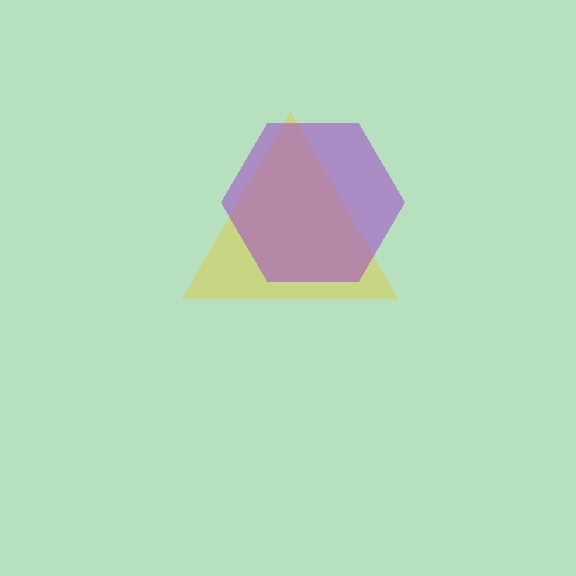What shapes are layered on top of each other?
The layered shapes are: a yellow triangle, a purple hexagon.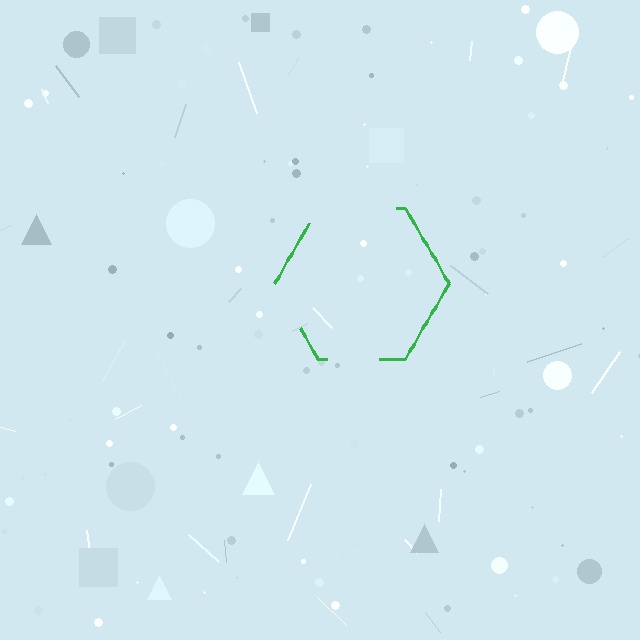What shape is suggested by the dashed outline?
The dashed outline suggests a hexagon.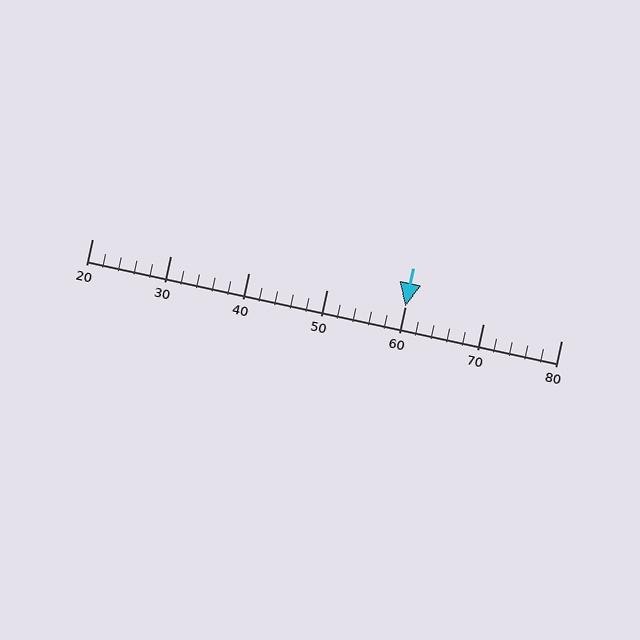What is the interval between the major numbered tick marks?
The major tick marks are spaced 10 units apart.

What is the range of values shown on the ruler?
The ruler shows values from 20 to 80.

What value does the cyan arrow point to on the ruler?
The cyan arrow points to approximately 60.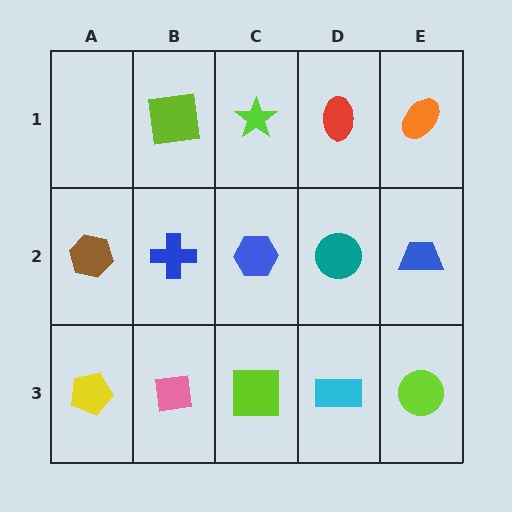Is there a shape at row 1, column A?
No, that cell is empty.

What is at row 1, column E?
An orange ellipse.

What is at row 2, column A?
A brown hexagon.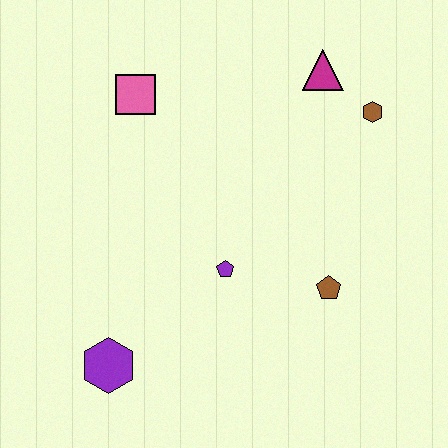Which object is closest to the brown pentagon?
The purple pentagon is closest to the brown pentagon.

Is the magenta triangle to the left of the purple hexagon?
No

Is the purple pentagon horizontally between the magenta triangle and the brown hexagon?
No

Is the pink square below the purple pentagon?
No